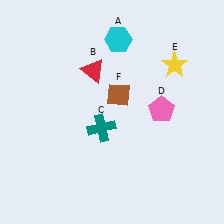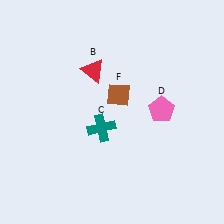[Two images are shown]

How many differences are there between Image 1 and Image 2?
There are 2 differences between the two images.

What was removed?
The yellow star (E), the cyan hexagon (A) were removed in Image 2.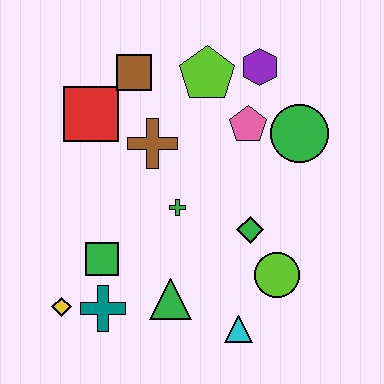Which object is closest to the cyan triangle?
The lime circle is closest to the cyan triangle.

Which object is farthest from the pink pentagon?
The yellow diamond is farthest from the pink pentagon.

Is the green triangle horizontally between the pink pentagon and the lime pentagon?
No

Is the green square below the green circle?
Yes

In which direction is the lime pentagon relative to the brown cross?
The lime pentagon is above the brown cross.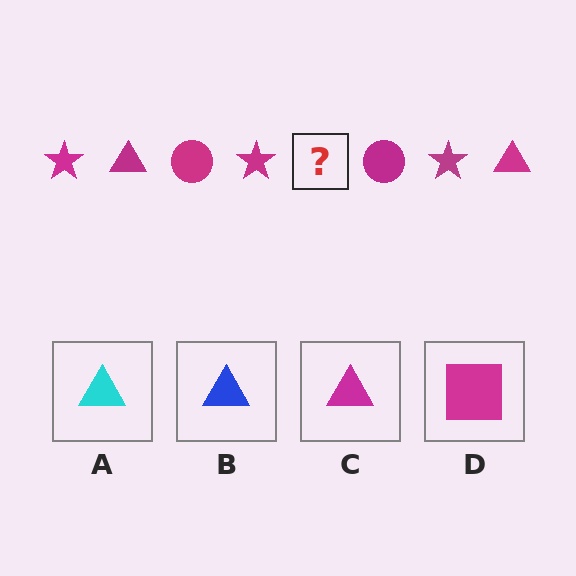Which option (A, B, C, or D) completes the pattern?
C.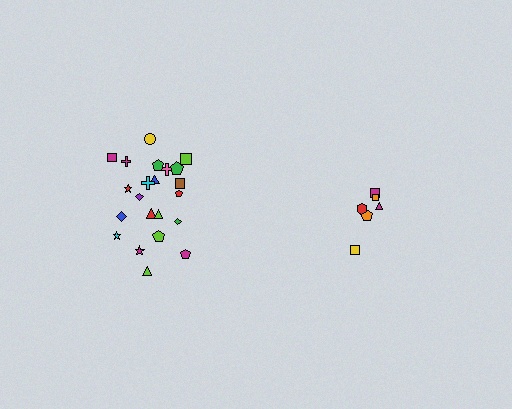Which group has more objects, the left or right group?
The left group.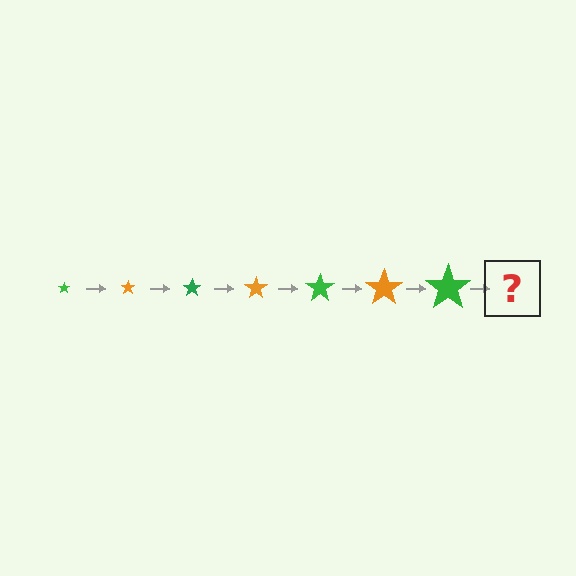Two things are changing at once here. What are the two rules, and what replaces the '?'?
The two rules are that the star grows larger each step and the color cycles through green and orange. The '?' should be an orange star, larger than the previous one.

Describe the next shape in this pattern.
It should be an orange star, larger than the previous one.